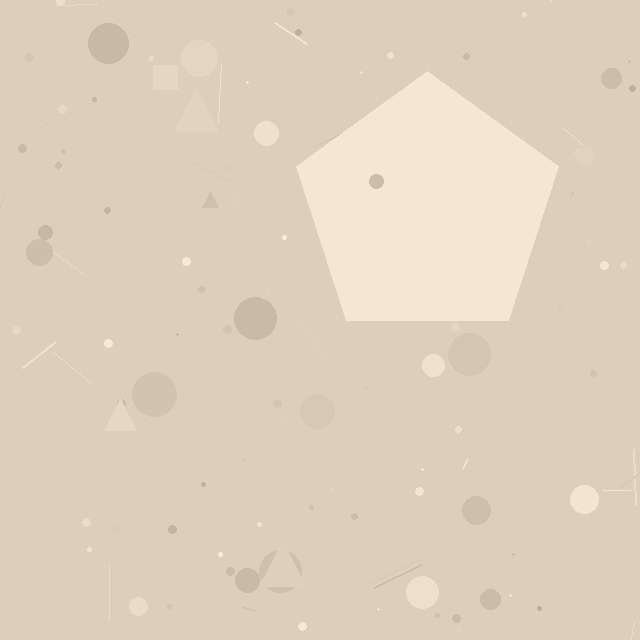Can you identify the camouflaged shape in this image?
The camouflaged shape is a pentagon.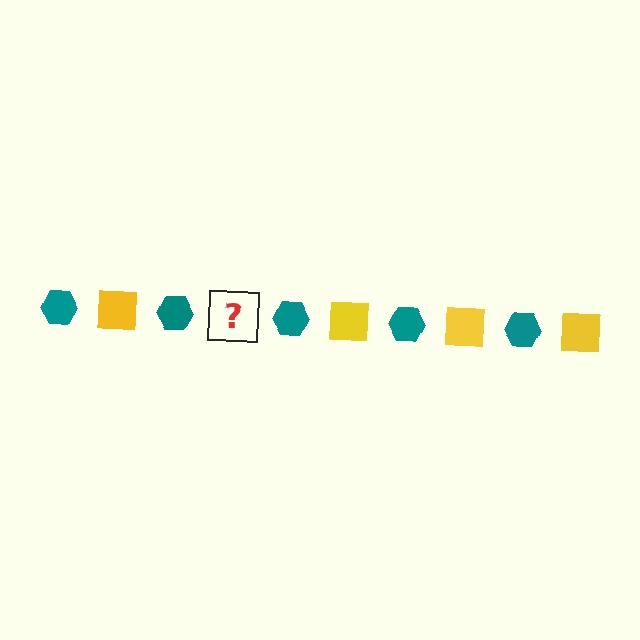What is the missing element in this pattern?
The missing element is a yellow square.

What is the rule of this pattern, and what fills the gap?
The rule is that the pattern alternates between teal hexagon and yellow square. The gap should be filled with a yellow square.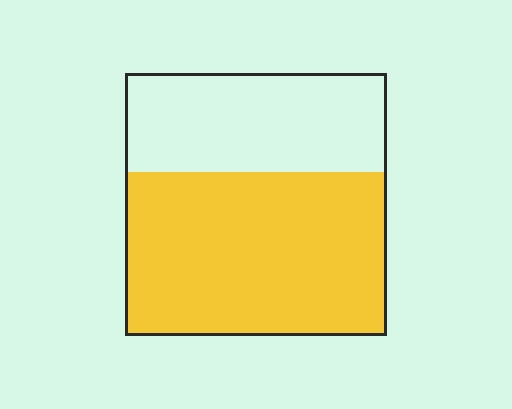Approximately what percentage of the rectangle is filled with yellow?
Approximately 60%.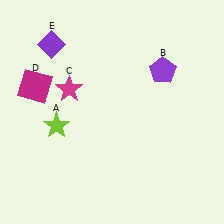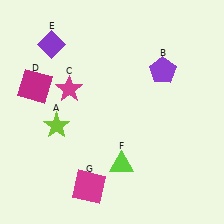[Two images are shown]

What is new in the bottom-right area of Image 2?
A lime triangle (F) was added in the bottom-right area of Image 2.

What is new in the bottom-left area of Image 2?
A magenta square (G) was added in the bottom-left area of Image 2.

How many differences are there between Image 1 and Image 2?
There are 2 differences between the two images.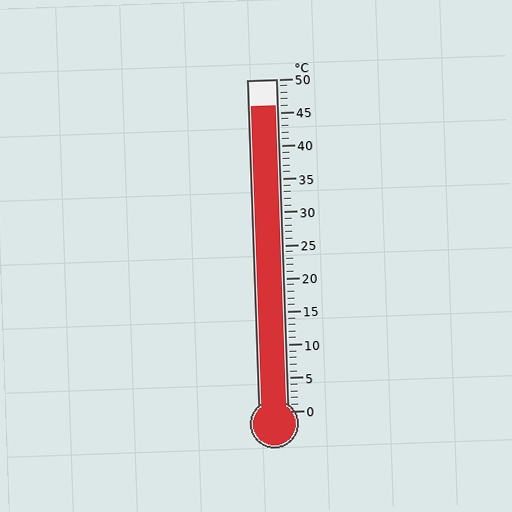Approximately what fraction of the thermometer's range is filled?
The thermometer is filled to approximately 90% of its range.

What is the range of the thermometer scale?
The thermometer scale ranges from 0°C to 50°C.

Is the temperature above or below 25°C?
The temperature is above 25°C.